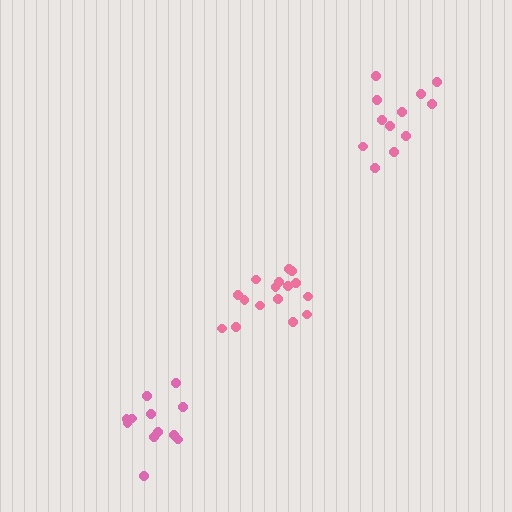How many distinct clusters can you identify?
There are 3 distinct clusters.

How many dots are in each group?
Group 1: 12 dots, Group 2: 16 dots, Group 3: 12 dots (40 total).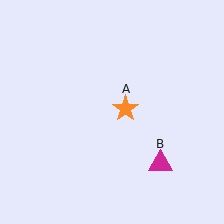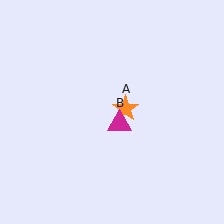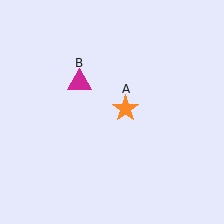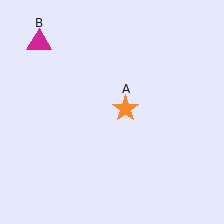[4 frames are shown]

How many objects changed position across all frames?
1 object changed position: magenta triangle (object B).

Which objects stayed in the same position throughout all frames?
Orange star (object A) remained stationary.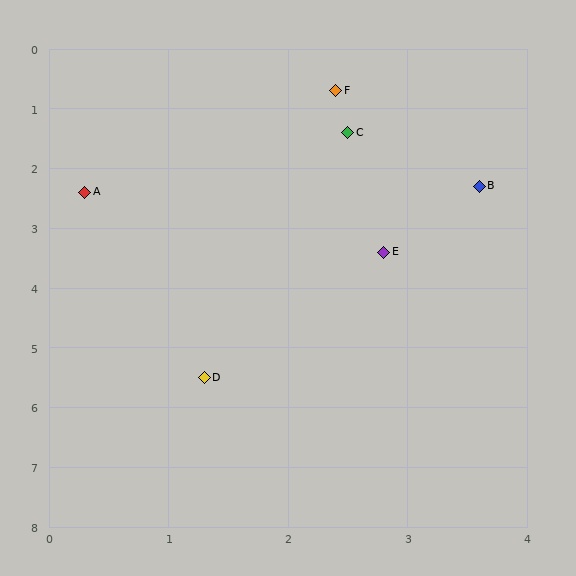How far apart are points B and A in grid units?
Points B and A are about 3.3 grid units apart.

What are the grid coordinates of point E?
Point E is at approximately (2.8, 3.4).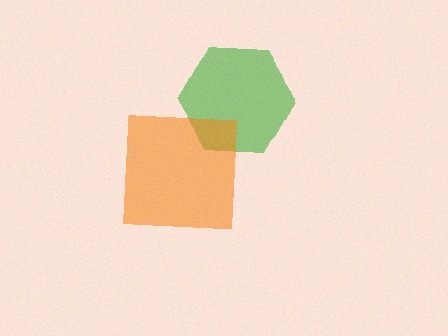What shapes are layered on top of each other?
The layered shapes are: a green hexagon, an orange square.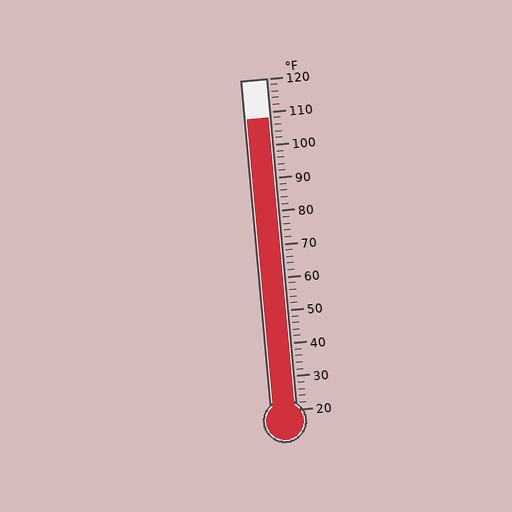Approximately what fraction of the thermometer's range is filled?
The thermometer is filled to approximately 90% of its range.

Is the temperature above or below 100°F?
The temperature is above 100°F.